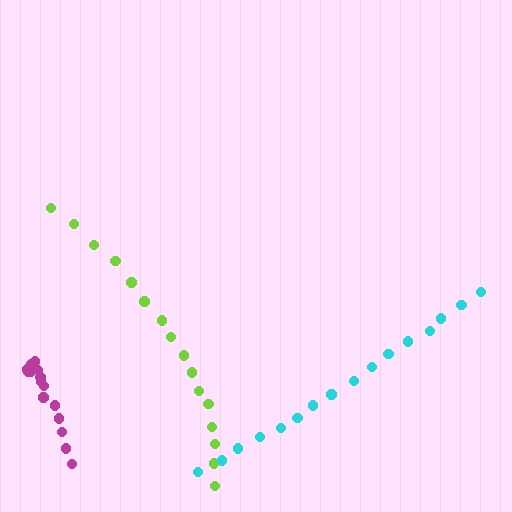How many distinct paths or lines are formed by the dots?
There are 3 distinct paths.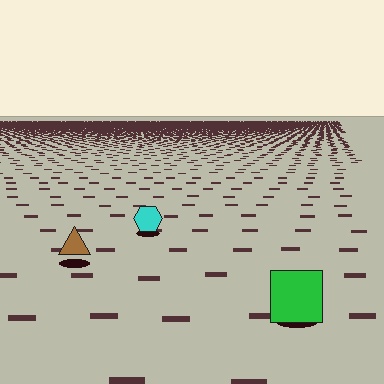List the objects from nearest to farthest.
From nearest to farthest: the green square, the brown triangle, the cyan hexagon.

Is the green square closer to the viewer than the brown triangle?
Yes. The green square is closer — you can tell from the texture gradient: the ground texture is coarser near it.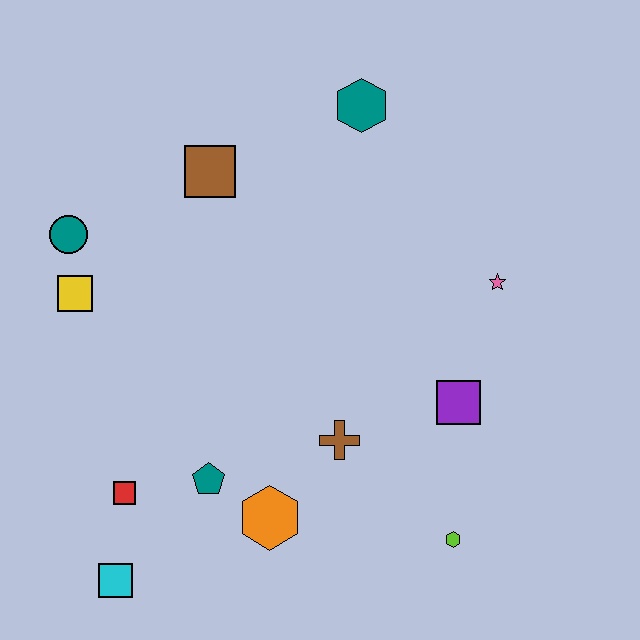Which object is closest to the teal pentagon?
The orange hexagon is closest to the teal pentagon.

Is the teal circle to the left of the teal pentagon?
Yes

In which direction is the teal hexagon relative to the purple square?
The teal hexagon is above the purple square.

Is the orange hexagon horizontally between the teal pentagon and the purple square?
Yes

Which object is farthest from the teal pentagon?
The teal hexagon is farthest from the teal pentagon.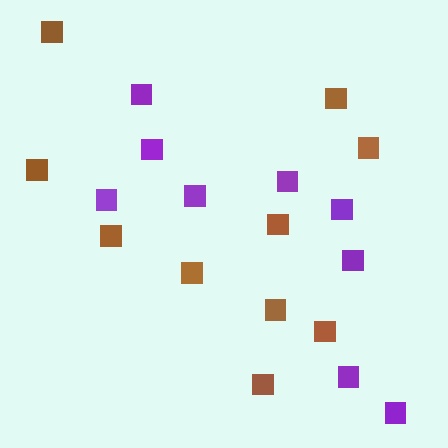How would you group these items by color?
There are 2 groups: one group of brown squares (10) and one group of purple squares (9).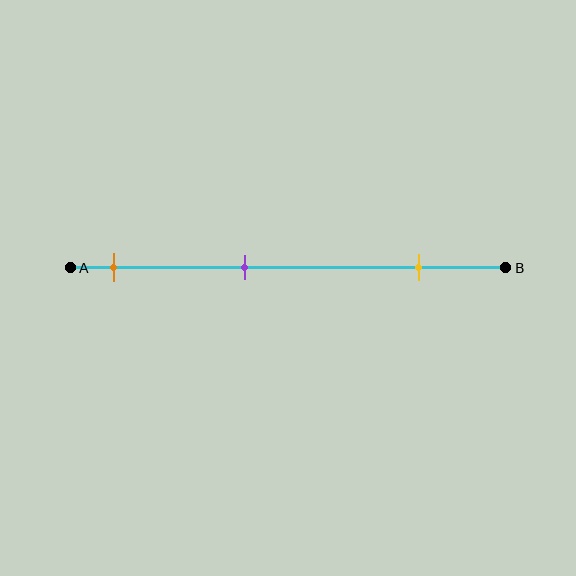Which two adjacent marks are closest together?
The orange and purple marks are the closest adjacent pair.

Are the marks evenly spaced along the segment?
Yes, the marks are approximately evenly spaced.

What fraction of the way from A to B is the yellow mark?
The yellow mark is approximately 80% (0.8) of the way from A to B.